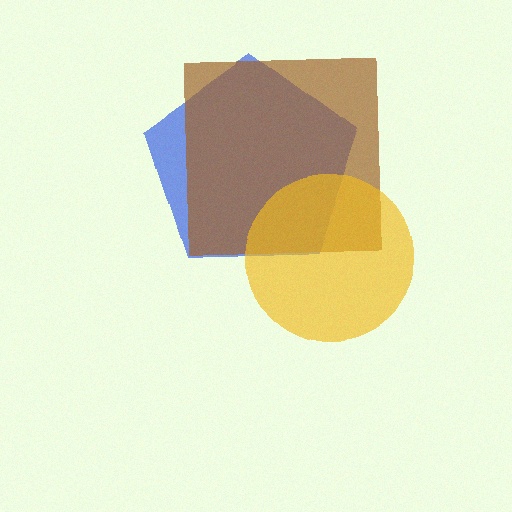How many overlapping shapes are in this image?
There are 3 overlapping shapes in the image.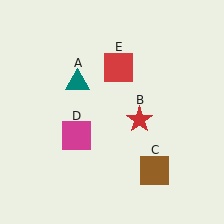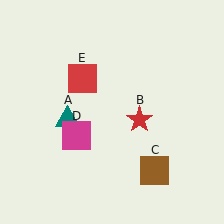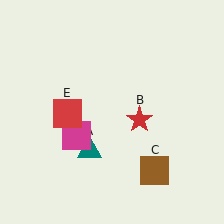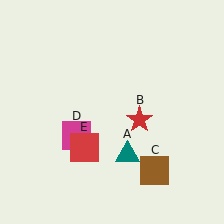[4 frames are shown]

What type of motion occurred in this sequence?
The teal triangle (object A), red square (object E) rotated counterclockwise around the center of the scene.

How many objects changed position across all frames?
2 objects changed position: teal triangle (object A), red square (object E).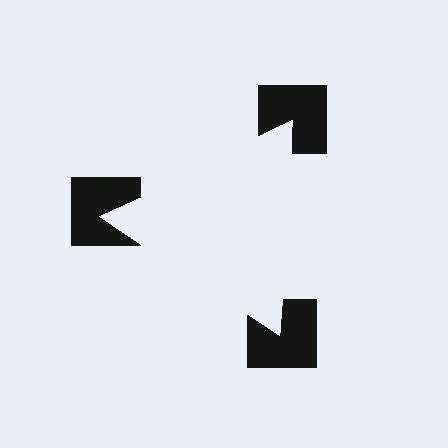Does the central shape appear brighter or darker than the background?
It typically appears slightly brighter than the background, even though no actual brightness change is drawn.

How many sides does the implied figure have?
3 sides.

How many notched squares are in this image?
There are 3 — one at each vertex of the illusory triangle.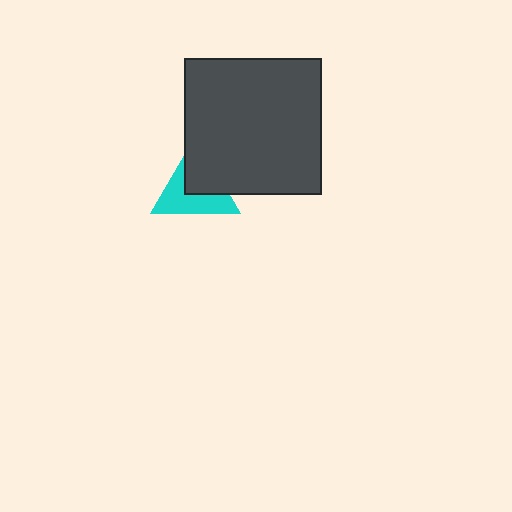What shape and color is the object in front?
The object in front is a dark gray square.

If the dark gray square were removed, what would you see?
You would see the complete cyan triangle.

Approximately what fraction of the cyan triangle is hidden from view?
Roughly 46% of the cyan triangle is hidden behind the dark gray square.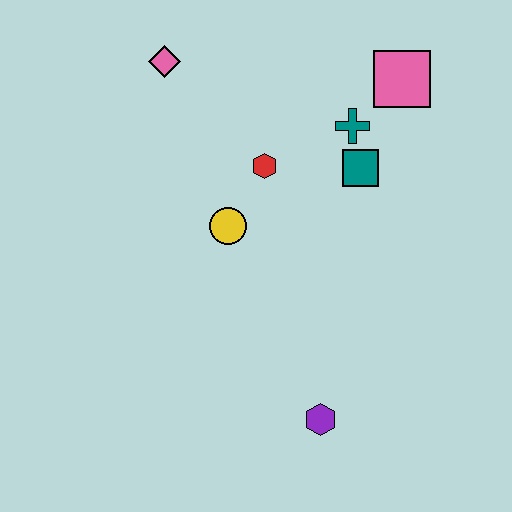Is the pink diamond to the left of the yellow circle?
Yes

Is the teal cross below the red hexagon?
No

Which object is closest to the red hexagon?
The yellow circle is closest to the red hexagon.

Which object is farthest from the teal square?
The purple hexagon is farthest from the teal square.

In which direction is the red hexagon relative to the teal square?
The red hexagon is to the left of the teal square.